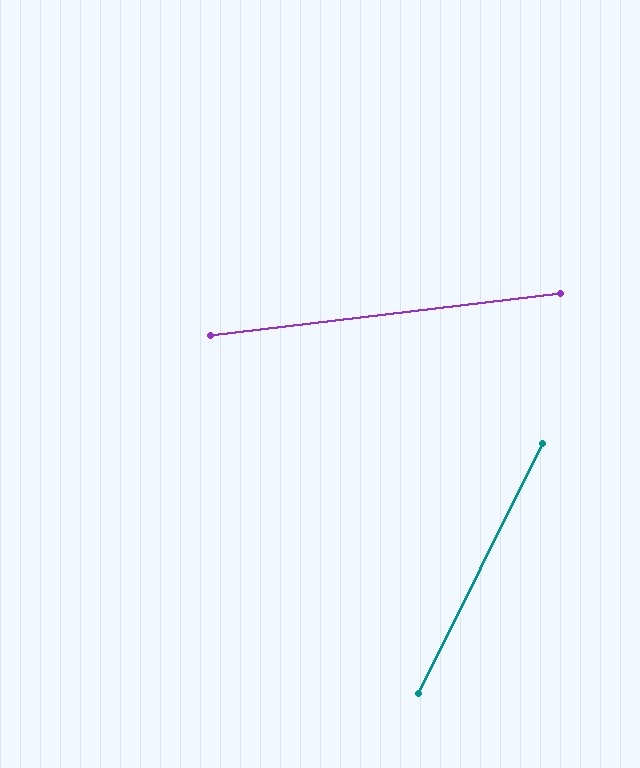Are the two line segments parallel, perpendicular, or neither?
Neither parallel nor perpendicular — they differ by about 57°.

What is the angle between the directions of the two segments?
Approximately 57 degrees.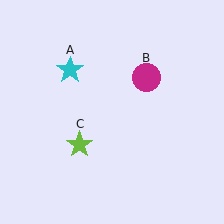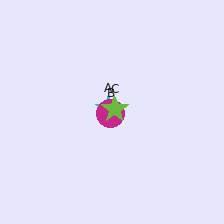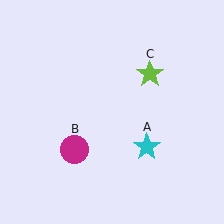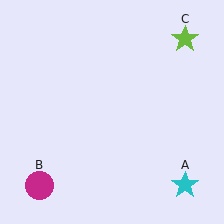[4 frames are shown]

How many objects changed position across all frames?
3 objects changed position: cyan star (object A), magenta circle (object B), lime star (object C).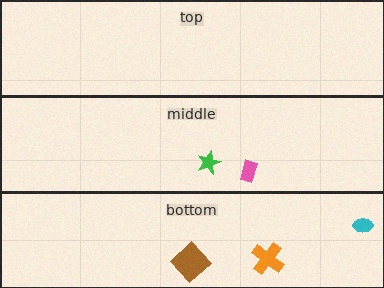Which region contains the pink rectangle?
The middle region.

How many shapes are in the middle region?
2.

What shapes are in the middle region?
The green star, the pink rectangle.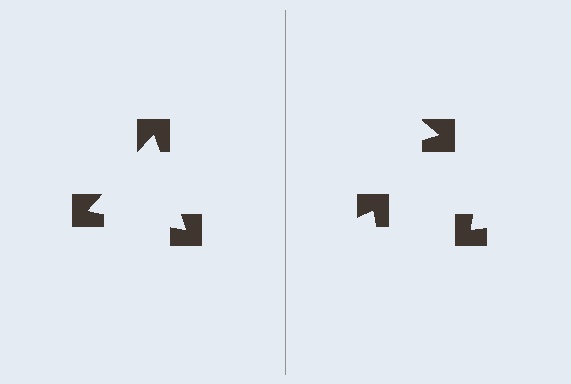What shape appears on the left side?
An illusory triangle.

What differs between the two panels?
The notched squares are positioned identically on both sides; only the wedge orientations differ. On the left they align to a triangle; on the right they are misaligned.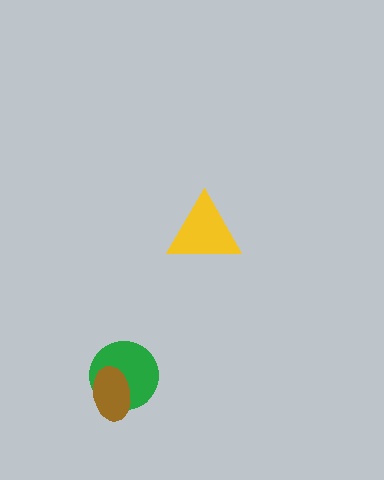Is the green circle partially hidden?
Yes, it is partially covered by another shape.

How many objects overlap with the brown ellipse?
1 object overlaps with the brown ellipse.